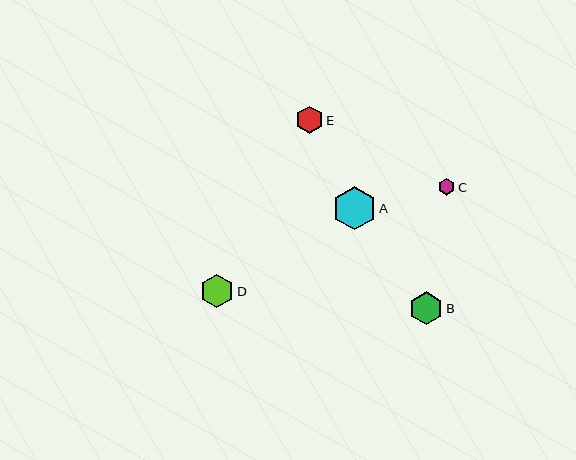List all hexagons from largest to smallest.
From largest to smallest: A, D, B, E, C.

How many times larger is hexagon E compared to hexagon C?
Hexagon E is approximately 1.6 times the size of hexagon C.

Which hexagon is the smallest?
Hexagon C is the smallest with a size of approximately 17 pixels.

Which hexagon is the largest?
Hexagon A is the largest with a size of approximately 43 pixels.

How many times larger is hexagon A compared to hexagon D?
Hexagon A is approximately 1.3 times the size of hexagon D.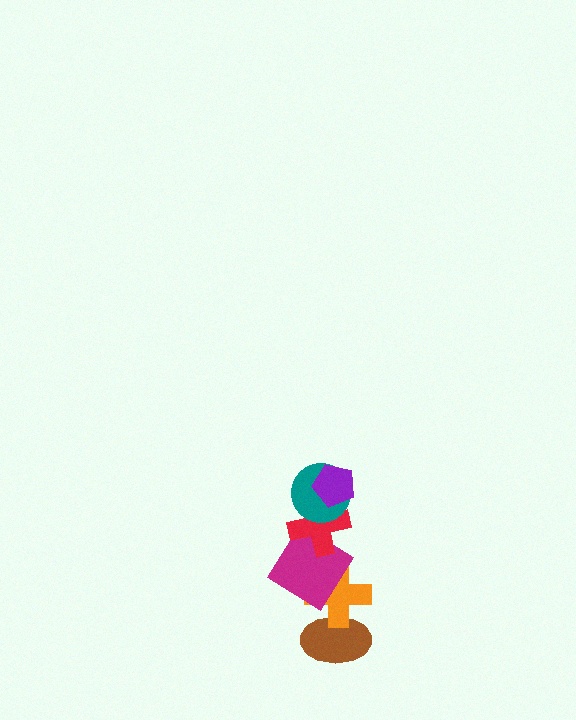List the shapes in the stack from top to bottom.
From top to bottom: the purple pentagon, the teal circle, the red cross, the magenta diamond, the orange cross, the brown ellipse.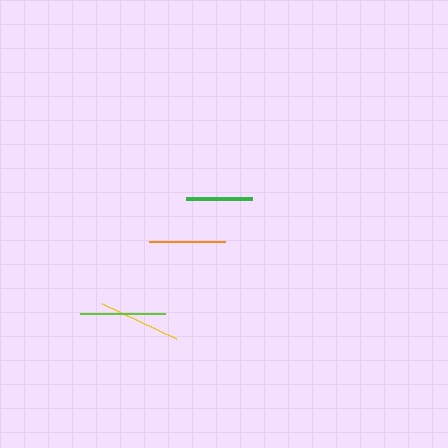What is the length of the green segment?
The green segment is approximately 66 pixels long.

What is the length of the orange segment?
The orange segment is approximately 76 pixels long.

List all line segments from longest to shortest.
From longest to shortest: lime, yellow, orange, green.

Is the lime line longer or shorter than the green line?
The lime line is longer than the green line.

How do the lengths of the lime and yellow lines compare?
The lime and yellow lines are approximately the same length.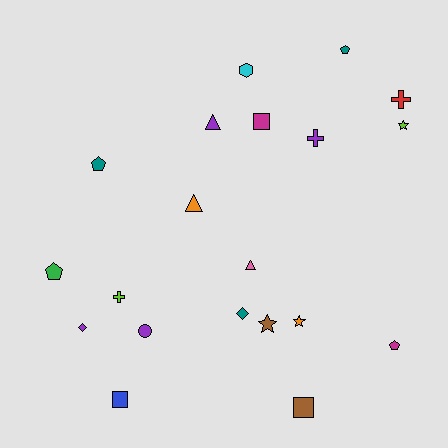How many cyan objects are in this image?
There is 1 cyan object.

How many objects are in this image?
There are 20 objects.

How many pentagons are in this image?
There are 4 pentagons.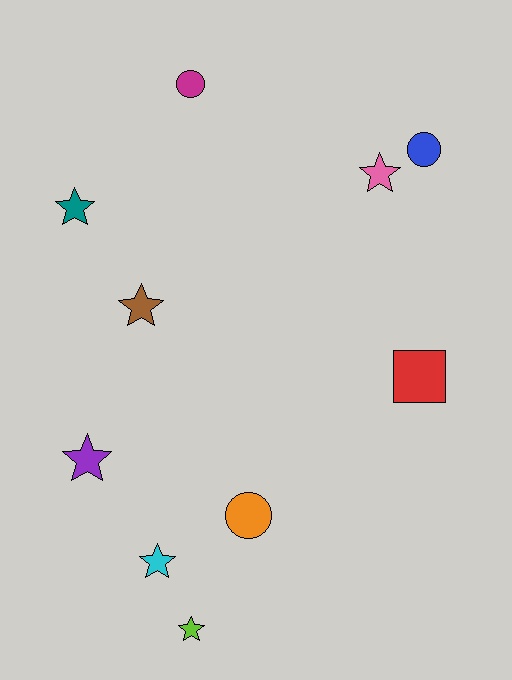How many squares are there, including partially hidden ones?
There is 1 square.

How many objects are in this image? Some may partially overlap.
There are 10 objects.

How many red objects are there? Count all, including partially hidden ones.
There is 1 red object.